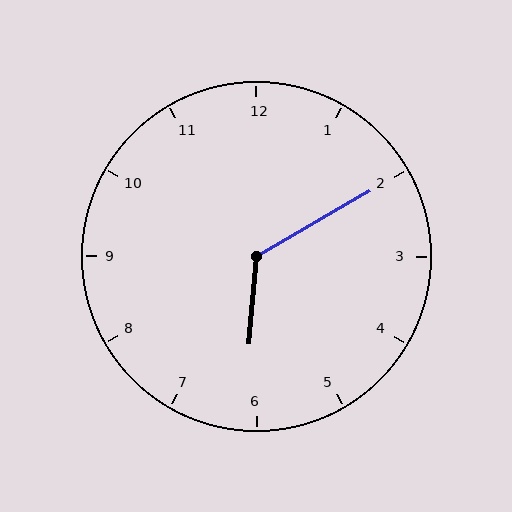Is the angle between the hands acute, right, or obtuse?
It is obtuse.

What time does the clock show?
6:10.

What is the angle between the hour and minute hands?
Approximately 125 degrees.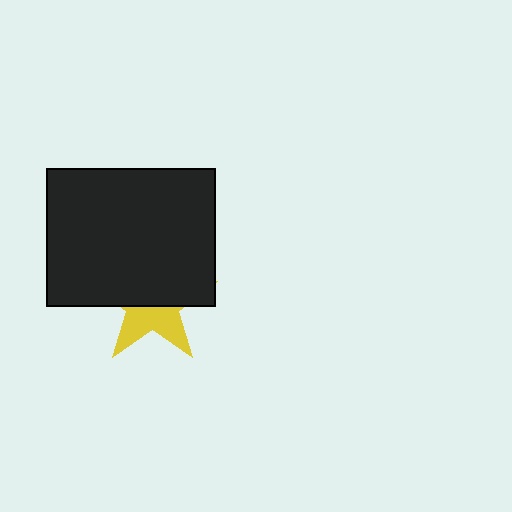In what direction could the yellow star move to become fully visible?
The yellow star could move down. That would shift it out from behind the black rectangle entirely.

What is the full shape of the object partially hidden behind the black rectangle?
The partially hidden object is a yellow star.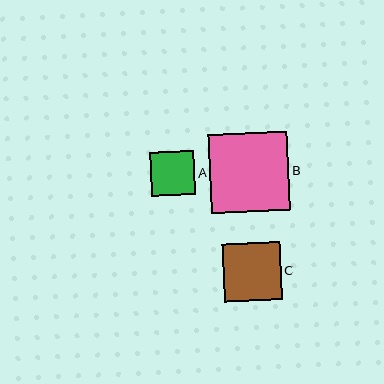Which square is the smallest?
Square A is the smallest with a size of approximately 44 pixels.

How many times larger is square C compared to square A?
Square C is approximately 1.3 times the size of square A.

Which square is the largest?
Square B is the largest with a size of approximately 79 pixels.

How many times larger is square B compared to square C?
Square B is approximately 1.4 times the size of square C.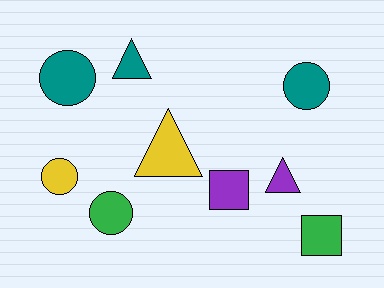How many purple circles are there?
There are no purple circles.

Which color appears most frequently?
Teal, with 3 objects.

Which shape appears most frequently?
Circle, with 4 objects.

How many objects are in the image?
There are 9 objects.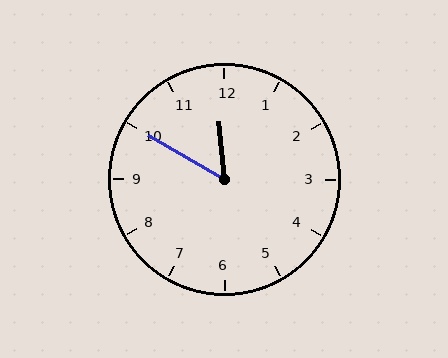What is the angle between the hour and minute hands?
Approximately 55 degrees.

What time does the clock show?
11:50.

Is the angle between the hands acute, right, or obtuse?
It is acute.